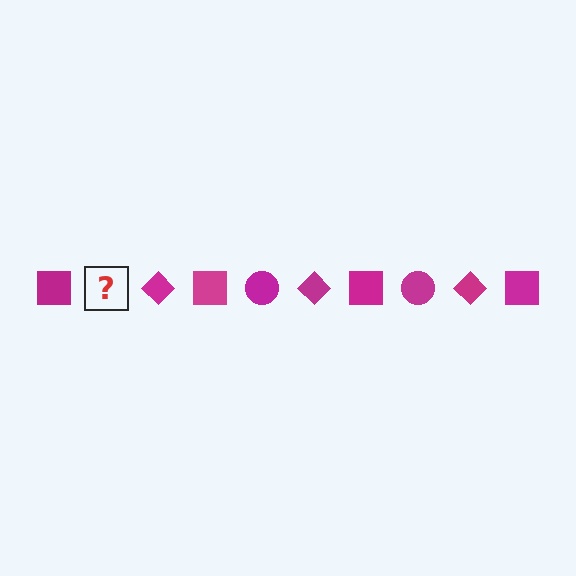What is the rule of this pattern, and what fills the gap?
The rule is that the pattern cycles through square, circle, diamond shapes in magenta. The gap should be filled with a magenta circle.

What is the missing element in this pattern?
The missing element is a magenta circle.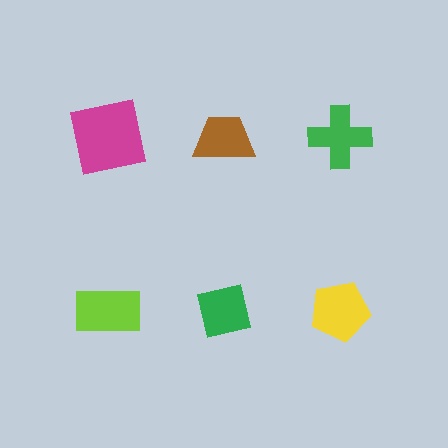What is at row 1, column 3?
A green cross.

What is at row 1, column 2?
A brown trapezoid.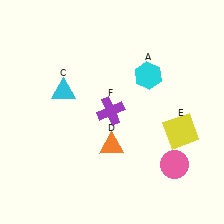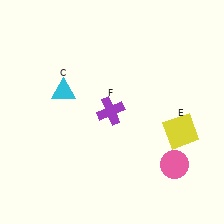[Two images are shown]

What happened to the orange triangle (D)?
The orange triangle (D) was removed in Image 2. It was in the bottom-left area of Image 1.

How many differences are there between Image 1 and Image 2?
There are 2 differences between the two images.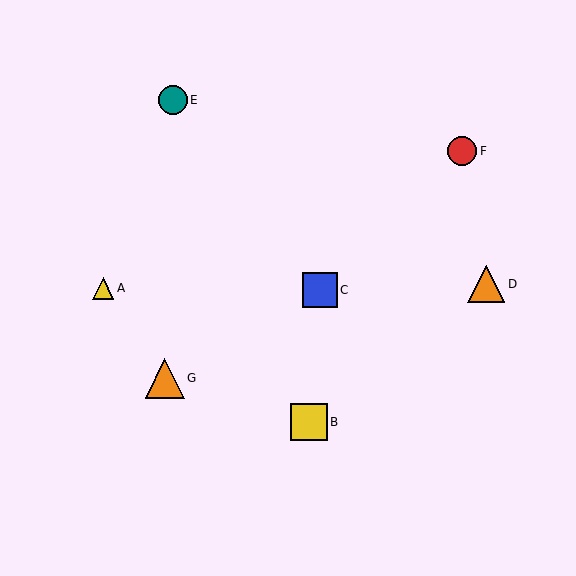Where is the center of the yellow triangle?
The center of the yellow triangle is at (103, 288).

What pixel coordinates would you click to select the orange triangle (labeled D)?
Click at (486, 284) to select the orange triangle D.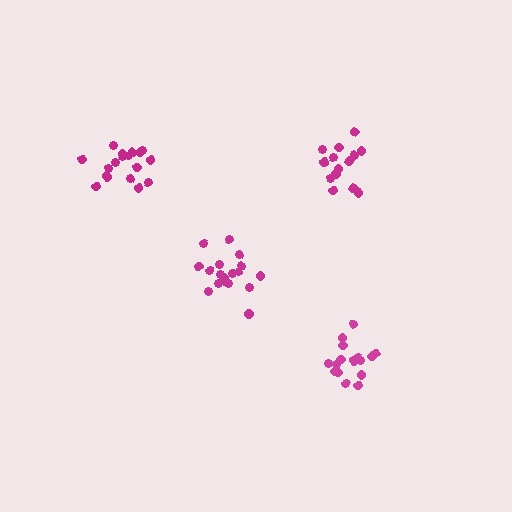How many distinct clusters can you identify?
There are 4 distinct clusters.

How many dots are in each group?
Group 1: 17 dots, Group 2: 16 dots, Group 3: 18 dots, Group 4: 14 dots (65 total).